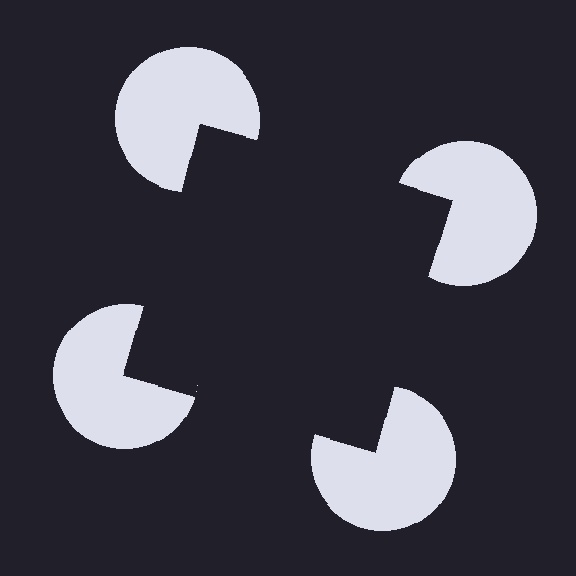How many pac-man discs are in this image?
There are 4 — one at each vertex of the illusory square.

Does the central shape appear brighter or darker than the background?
It typically appears slightly darker than the background, even though no actual brightness change is drawn.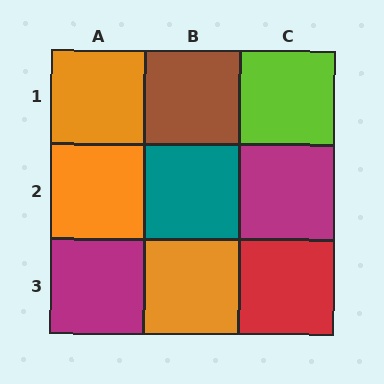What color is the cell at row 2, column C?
Magenta.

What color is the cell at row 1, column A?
Orange.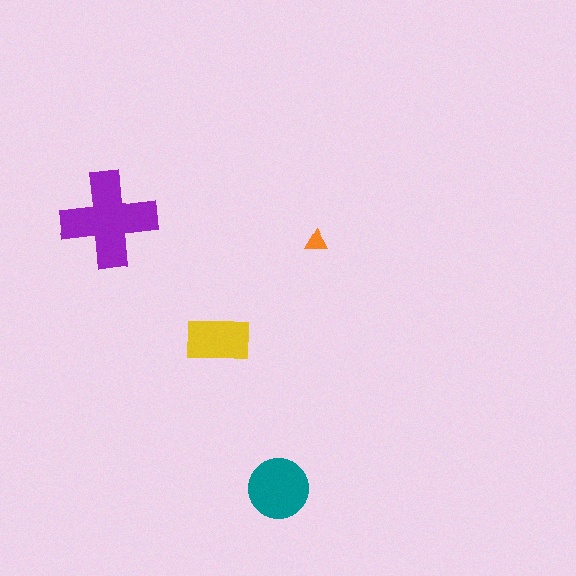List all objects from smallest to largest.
The orange triangle, the yellow rectangle, the teal circle, the purple cross.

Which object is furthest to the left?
The purple cross is leftmost.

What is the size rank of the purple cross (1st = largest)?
1st.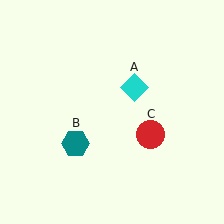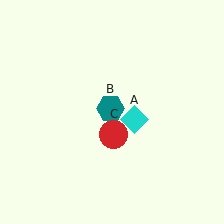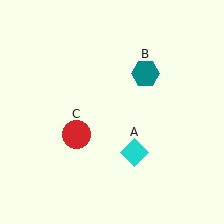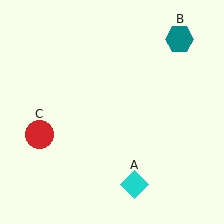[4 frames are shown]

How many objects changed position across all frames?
3 objects changed position: cyan diamond (object A), teal hexagon (object B), red circle (object C).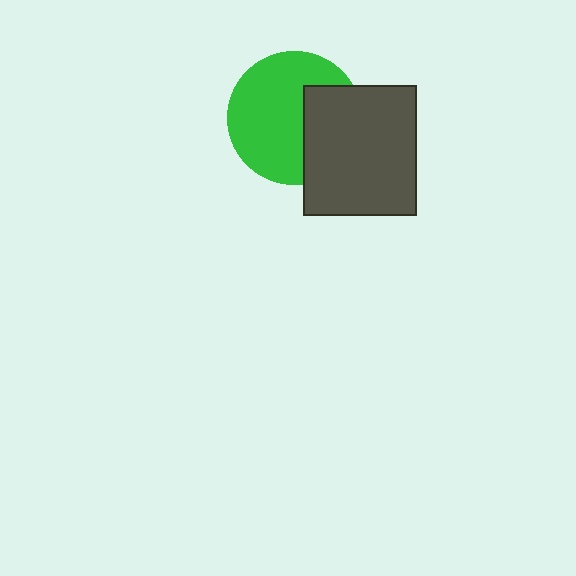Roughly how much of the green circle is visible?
Most of it is visible (roughly 66%).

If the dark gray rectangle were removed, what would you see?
You would see the complete green circle.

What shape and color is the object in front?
The object in front is a dark gray rectangle.